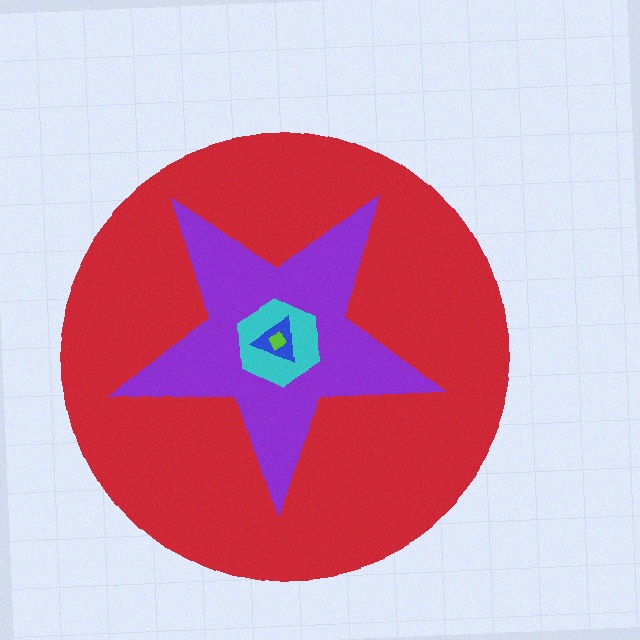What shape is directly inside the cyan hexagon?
The blue triangle.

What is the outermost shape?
The red circle.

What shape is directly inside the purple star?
The cyan hexagon.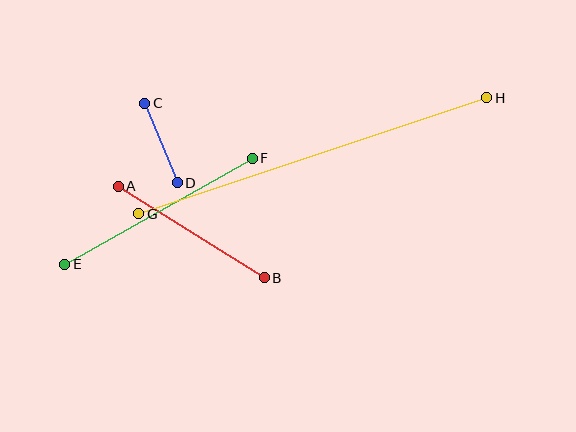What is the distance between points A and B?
The distance is approximately 172 pixels.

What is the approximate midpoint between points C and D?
The midpoint is at approximately (161, 143) pixels.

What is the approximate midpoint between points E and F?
The midpoint is at approximately (159, 211) pixels.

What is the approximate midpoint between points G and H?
The midpoint is at approximately (313, 156) pixels.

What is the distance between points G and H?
The distance is approximately 367 pixels.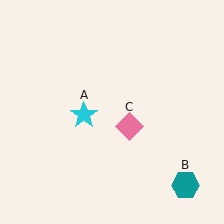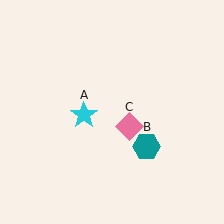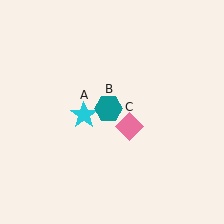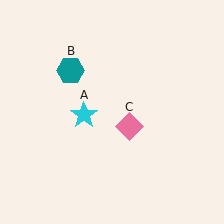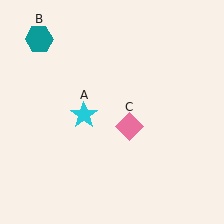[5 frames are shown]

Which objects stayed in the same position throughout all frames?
Cyan star (object A) and pink diamond (object C) remained stationary.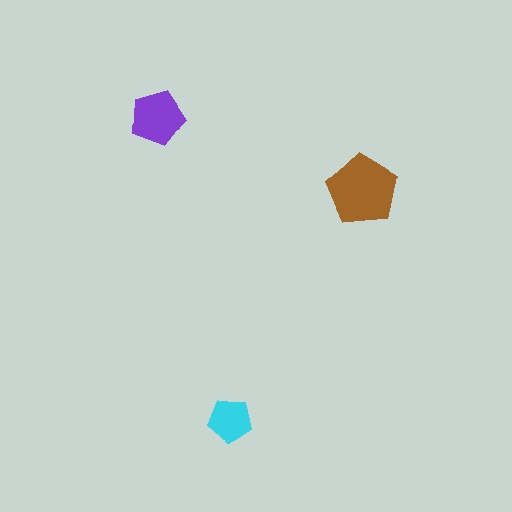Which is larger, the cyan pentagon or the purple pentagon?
The purple one.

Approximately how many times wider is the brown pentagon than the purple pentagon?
About 1.5 times wider.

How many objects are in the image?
There are 3 objects in the image.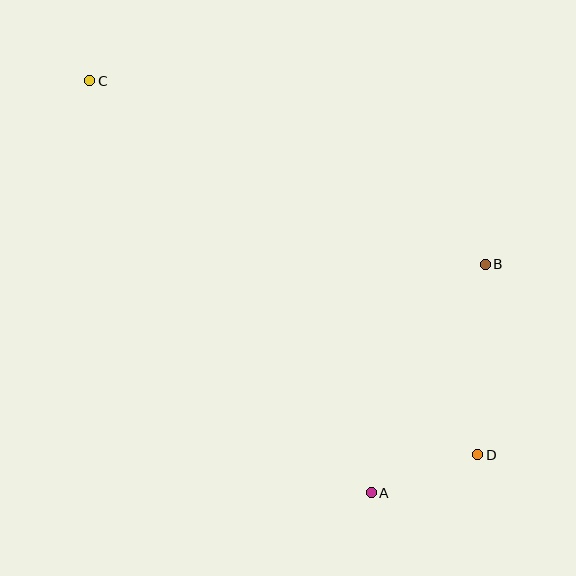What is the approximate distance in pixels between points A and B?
The distance between A and B is approximately 255 pixels.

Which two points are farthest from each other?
Points C and D are farthest from each other.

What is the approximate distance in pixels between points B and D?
The distance between B and D is approximately 191 pixels.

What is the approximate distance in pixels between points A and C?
The distance between A and C is approximately 499 pixels.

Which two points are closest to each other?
Points A and D are closest to each other.